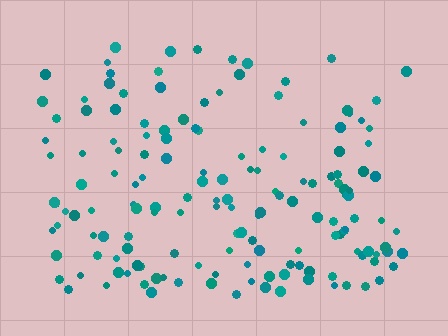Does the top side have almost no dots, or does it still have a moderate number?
Still a moderate number, just noticeably fewer than the bottom.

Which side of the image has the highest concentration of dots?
The bottom.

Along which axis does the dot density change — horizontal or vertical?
Vertical.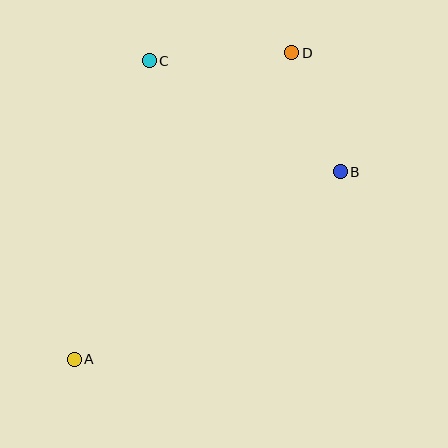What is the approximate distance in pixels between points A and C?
The distance between A and C is approximately 308 pixels.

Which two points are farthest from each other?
Points A and D are farthest from each other.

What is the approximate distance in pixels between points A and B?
The distance between A and B is approximately 325 pixels.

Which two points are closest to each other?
Points B and D are closest to each other.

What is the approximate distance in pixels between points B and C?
The distance between B and C is approximately 221 pixels.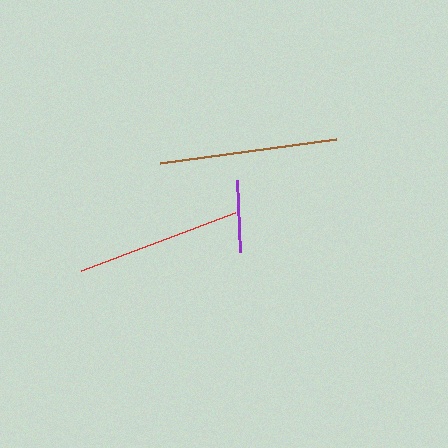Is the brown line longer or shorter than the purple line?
The brown line is longer than the purple line.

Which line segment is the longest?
The brown line is the longest at approximately 178 pixels.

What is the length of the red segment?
The red segment is approximately 164 pixels long.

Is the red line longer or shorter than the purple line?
The red line is longer than the purple line.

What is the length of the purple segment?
The purple segment is approximately 72 pixels long.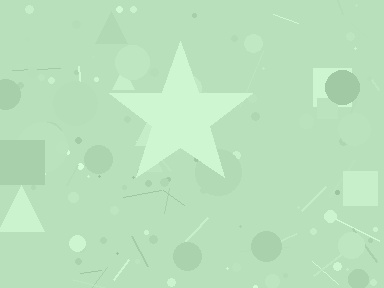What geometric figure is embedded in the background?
A star is embedded in the background.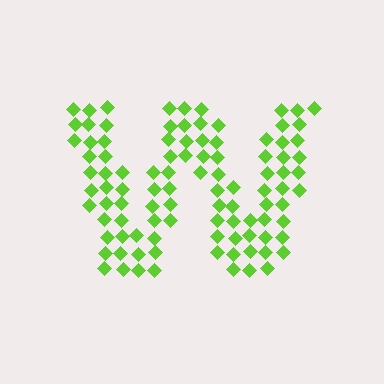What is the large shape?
The large shape is the letter W.